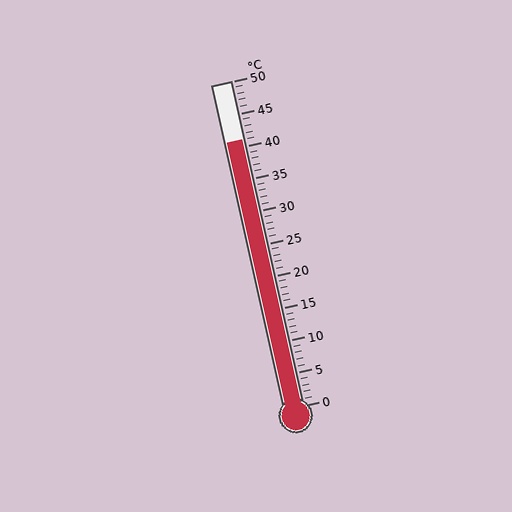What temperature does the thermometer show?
The thermometer shows approximately 41°C.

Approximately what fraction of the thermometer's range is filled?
The thermometer is filled to approximately 80% of its range.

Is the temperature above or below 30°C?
The temperature is above 30°C.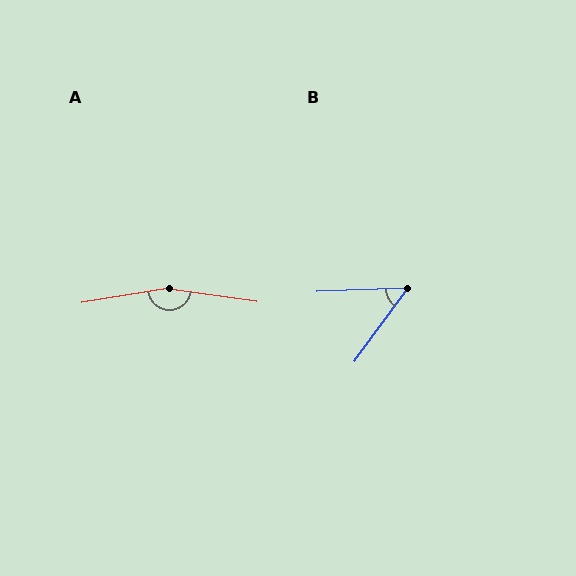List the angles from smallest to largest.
B (52°), A (162°).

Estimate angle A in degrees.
Approximately 162 degrees.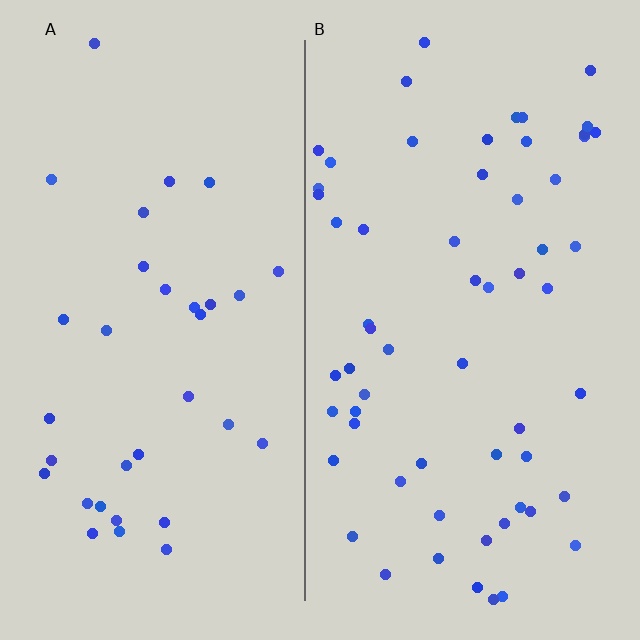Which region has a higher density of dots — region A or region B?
B (the right).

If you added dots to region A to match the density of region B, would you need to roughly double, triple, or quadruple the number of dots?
Approximately double.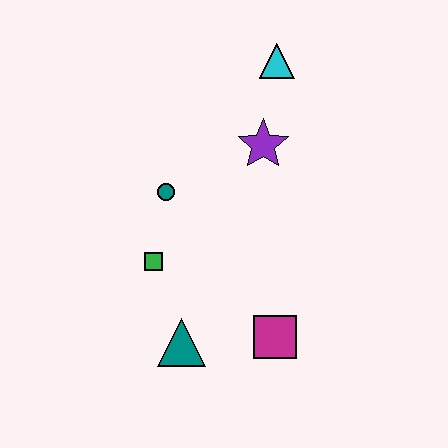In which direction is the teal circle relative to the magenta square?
The teal circle is above the magenta square.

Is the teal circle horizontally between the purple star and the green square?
Yes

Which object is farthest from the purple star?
The teal triangle is farthest from the purple star.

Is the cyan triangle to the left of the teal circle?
No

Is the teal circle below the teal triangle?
No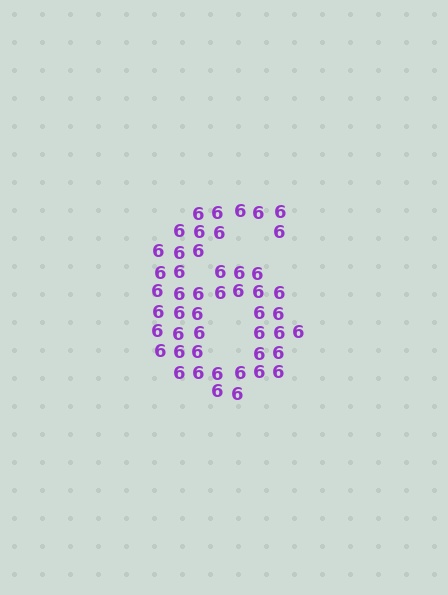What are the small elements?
The small elements are digit 6's.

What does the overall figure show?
The overall figure shows the digit 6.